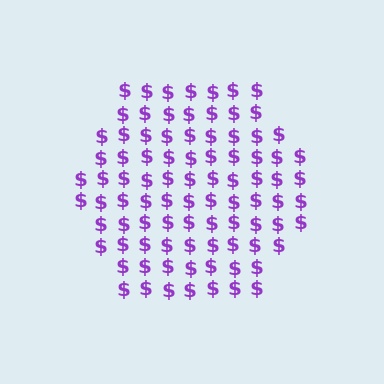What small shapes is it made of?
It is made of small dollar signs.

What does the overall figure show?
The overall figure shows a hexagon.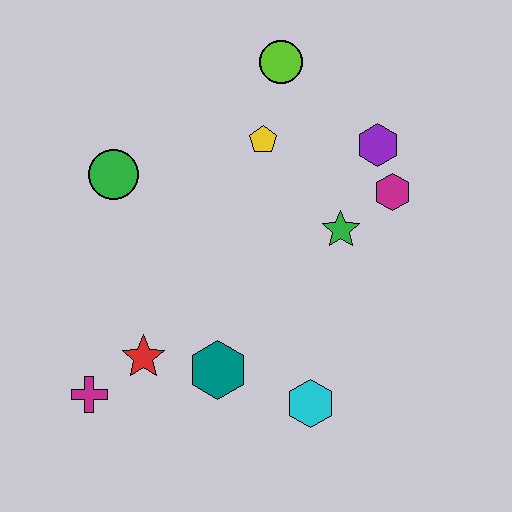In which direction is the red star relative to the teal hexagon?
The red star is to the left of the teal hexagon.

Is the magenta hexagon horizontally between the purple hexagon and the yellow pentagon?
No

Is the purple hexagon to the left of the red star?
No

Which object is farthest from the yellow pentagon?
The magenta cross is farthest from the yellow pentagon.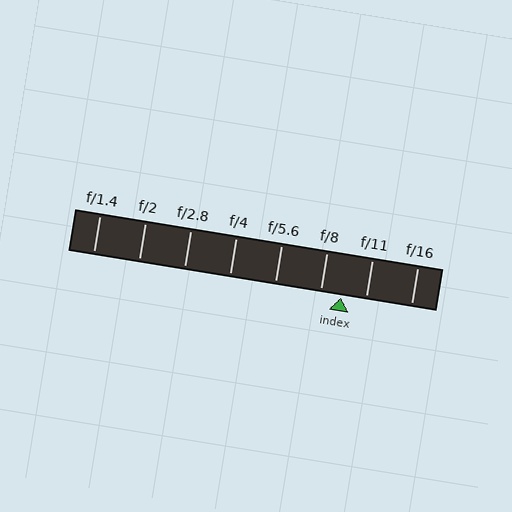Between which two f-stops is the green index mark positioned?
The index mark is between f/8 and f/11.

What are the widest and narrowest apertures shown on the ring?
The widest aperture shown is f/1.4 and the narrowest is f/16.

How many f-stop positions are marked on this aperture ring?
There are 8 f-stop positions marked.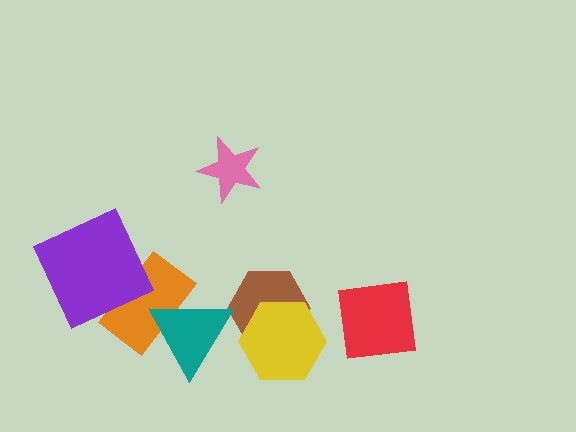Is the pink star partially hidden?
No, no other shape covers it.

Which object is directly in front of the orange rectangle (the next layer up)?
The purple square is directly in front of the orange rectangle.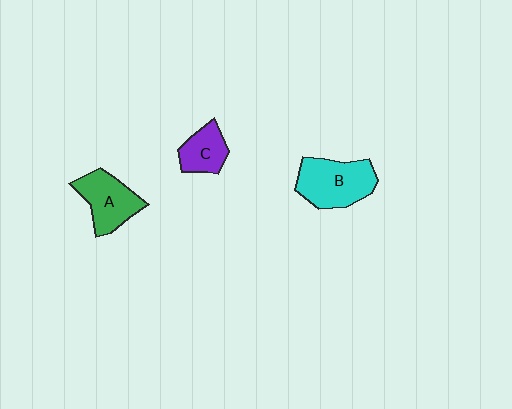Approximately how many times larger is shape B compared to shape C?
Approximately 1.8 times.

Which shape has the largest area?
Shape B (cyan).